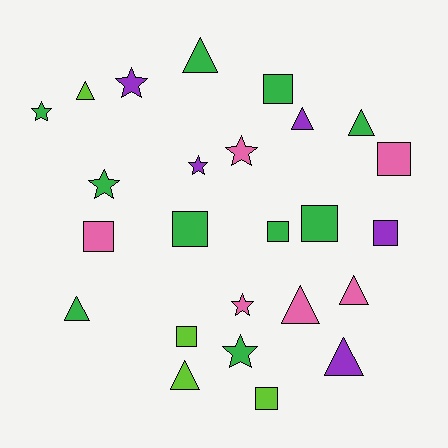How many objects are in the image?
There are 25 objects.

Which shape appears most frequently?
Triangle, with 9 objects.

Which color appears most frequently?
Green, with 10 objects.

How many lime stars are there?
There are no lime stars.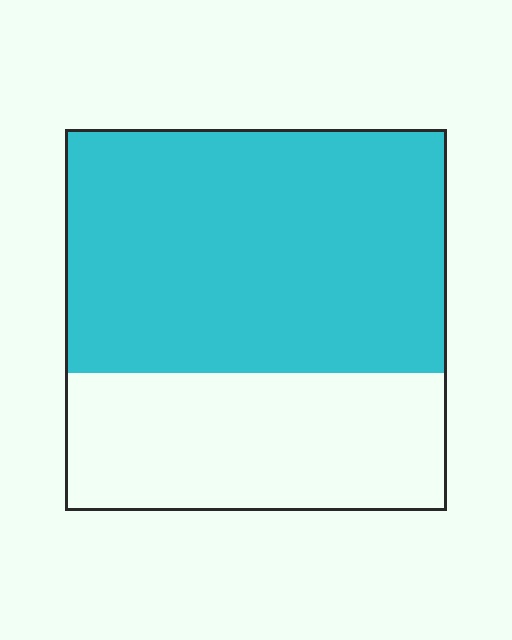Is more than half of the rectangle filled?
Yes.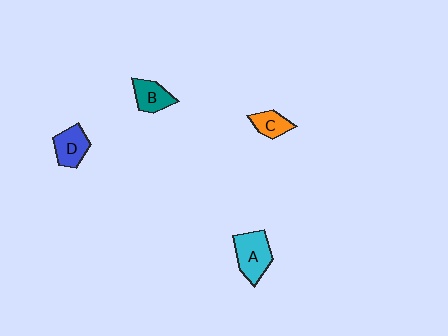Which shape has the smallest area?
Shape C (orange).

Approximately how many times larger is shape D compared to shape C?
Approximately 1.3 times.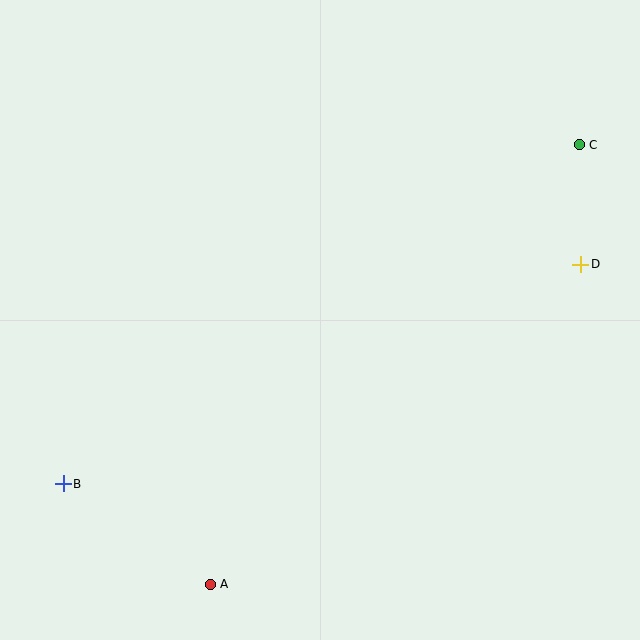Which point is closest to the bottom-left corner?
Point B is closest to the bottom-left corner.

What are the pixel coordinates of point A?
Point A is at (210, 584).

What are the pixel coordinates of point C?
Point C is at (579, 145).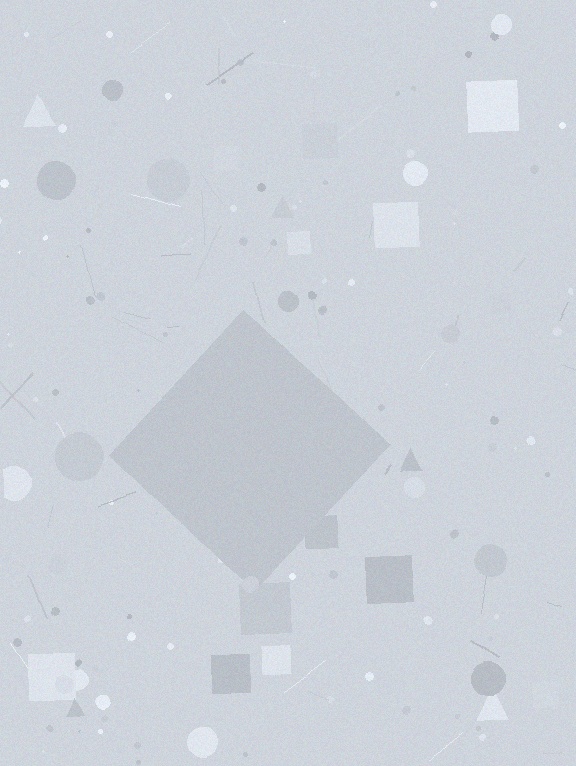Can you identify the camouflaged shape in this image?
The camouflaged shape is a diamond.